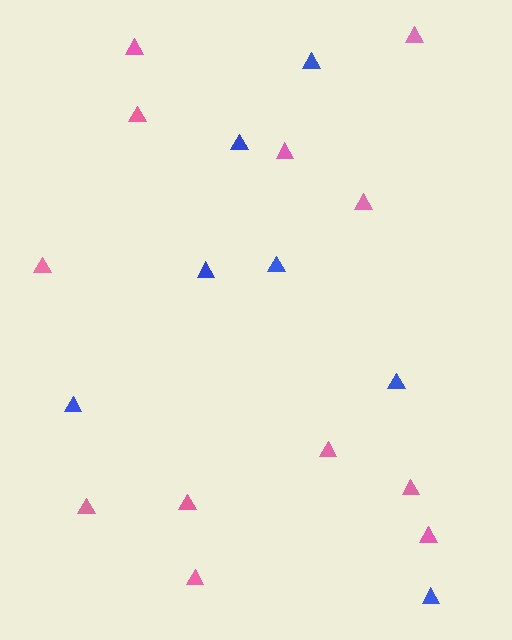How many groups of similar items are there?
There are 2 groups: one group of blue triangles (7) and one group of pink triangles (12).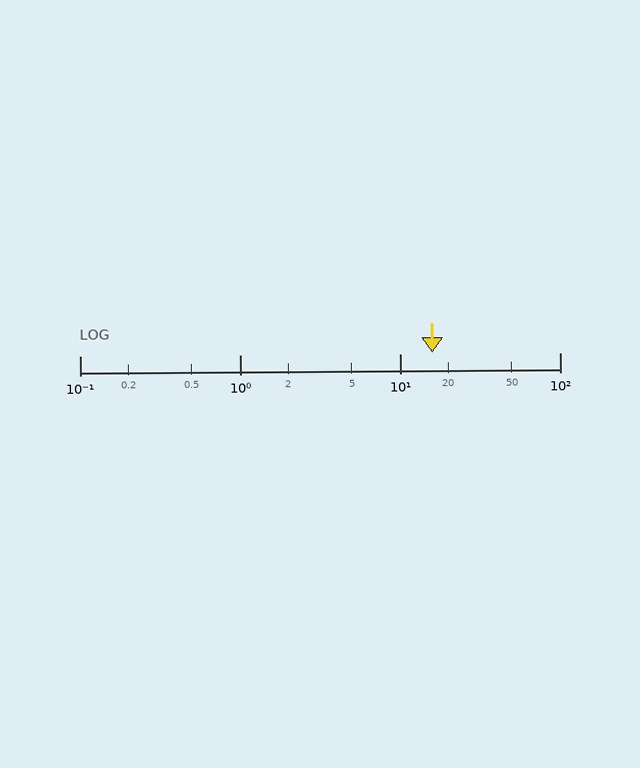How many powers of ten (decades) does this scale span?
The scale spans 3 decades, from 0.1 to 100.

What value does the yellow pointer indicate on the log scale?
The pointer indicates approximately 16.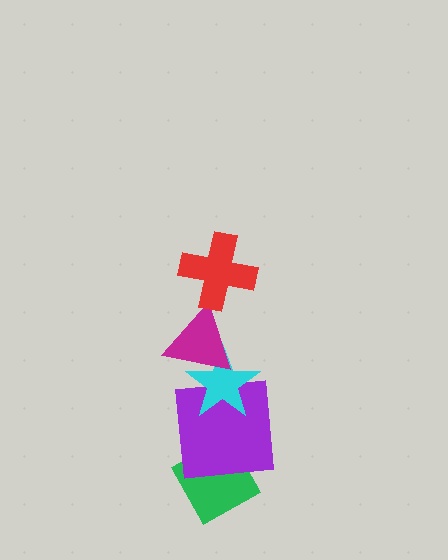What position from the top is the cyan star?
The cyan star is 3rd from the top.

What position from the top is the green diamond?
The green diamond is 5th from the top.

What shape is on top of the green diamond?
The purple square is on top of the green diamond.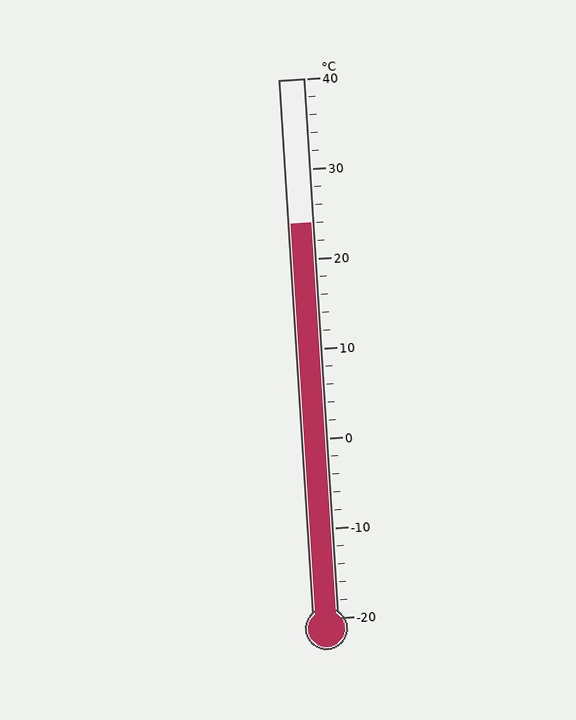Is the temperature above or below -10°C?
The temperature is above -10°C.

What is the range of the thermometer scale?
The thermometer scale ranges from -20°C to 40°C.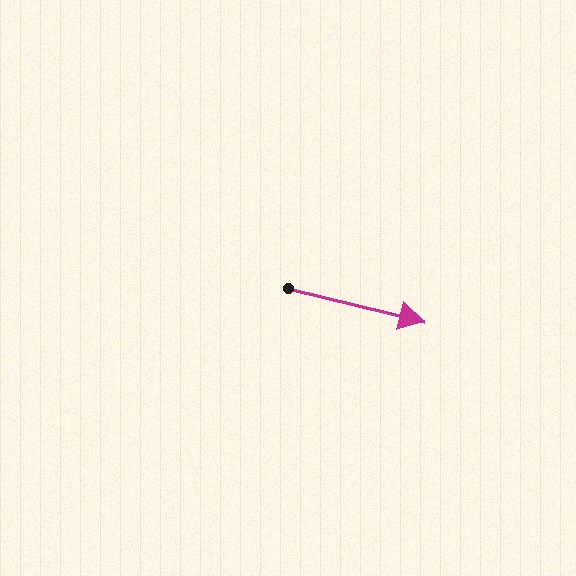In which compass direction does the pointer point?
East.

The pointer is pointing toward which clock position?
Roughly 3 o'clock.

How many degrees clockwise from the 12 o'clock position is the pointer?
Approximately 104 degrees.